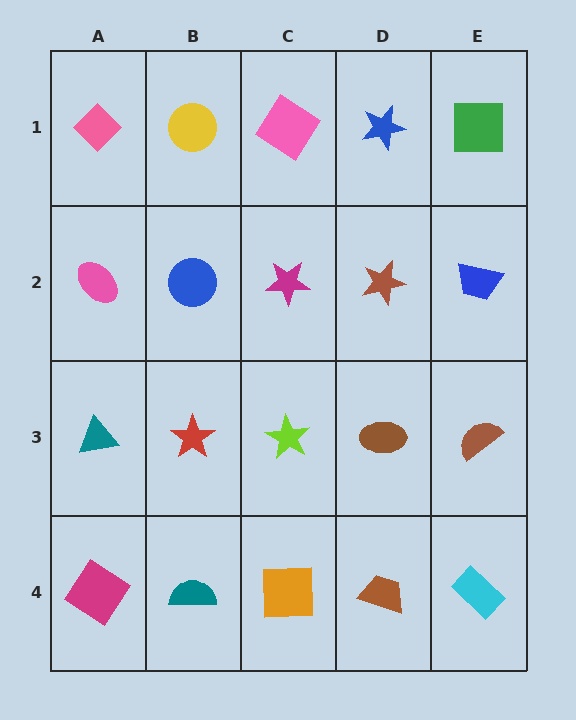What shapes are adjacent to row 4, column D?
A brown ellipse (row 3, column D), an orange square (row 4, column C), a cyan rectangle (row 4, column E).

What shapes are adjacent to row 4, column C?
A lime star (row 3, column C), a teal semicircle (row 4, column B), a brown trapezoid (row 4, column D).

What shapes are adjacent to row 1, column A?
A pink ellipse (row 2, column A), a yellow circle (row 1, column B).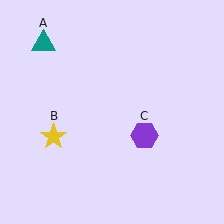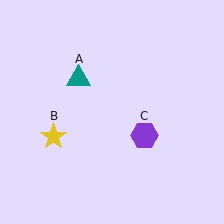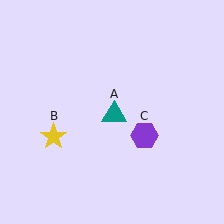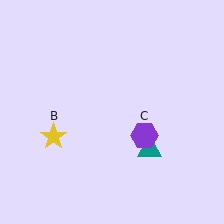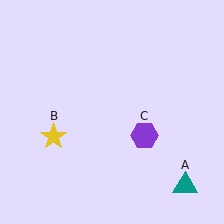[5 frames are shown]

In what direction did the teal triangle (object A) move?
The teal triangle (object A) moved down and to the right.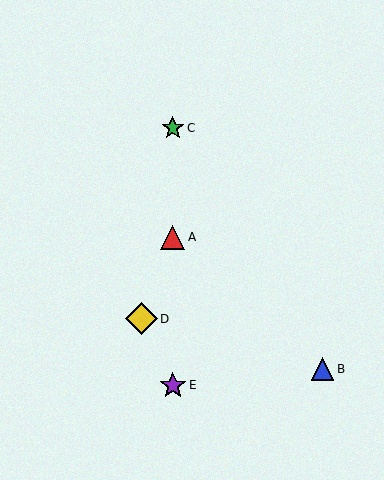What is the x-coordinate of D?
Object D is at x≈141.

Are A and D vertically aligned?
No, A is at x≈173 and D is at x≈141.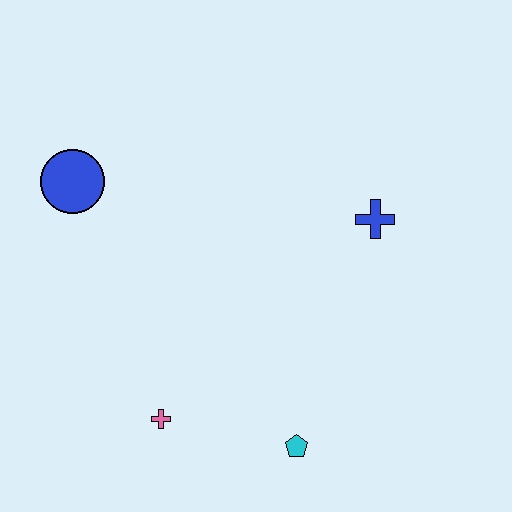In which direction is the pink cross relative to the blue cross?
The pink cross is to the left of the blue cross.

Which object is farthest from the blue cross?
The blue circle is farthest from the blue cross.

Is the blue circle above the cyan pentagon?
Yes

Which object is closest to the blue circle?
The pink cross is closest to the blue circle.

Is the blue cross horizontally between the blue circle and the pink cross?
No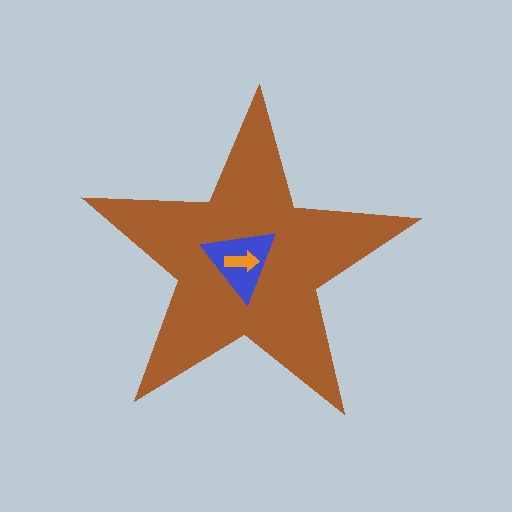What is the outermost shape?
The brown star.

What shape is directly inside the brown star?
The blue triangle.